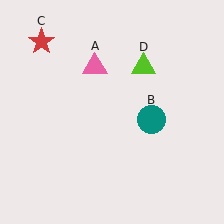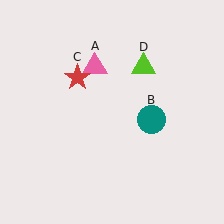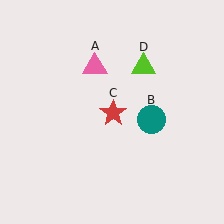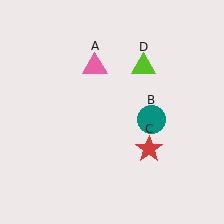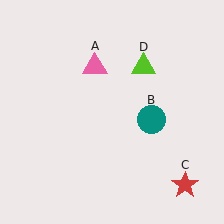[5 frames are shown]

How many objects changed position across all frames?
1 object changed position: red star (object C).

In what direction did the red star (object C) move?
The red star (object C) moved down and to the right.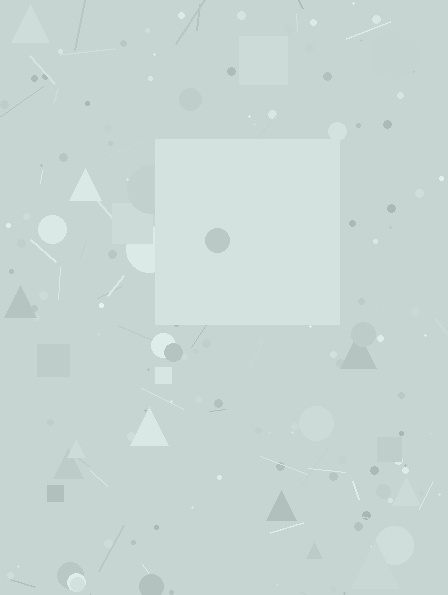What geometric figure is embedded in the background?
A square is embedded in the background.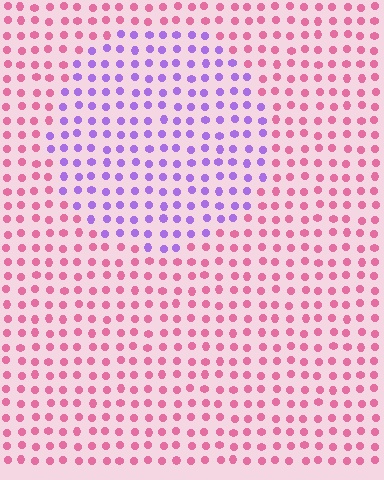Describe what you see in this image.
The image is filled with small pink elements in a uniform arrangement. A circle-shaped region is visible where the elements are tinted to a slightly different hue, forming a subtle color boundary.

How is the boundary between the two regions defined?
The boundary is defined purely by a slight shift in hue (about 63 degrees). Spacing, size, and orientation are identical on both sides.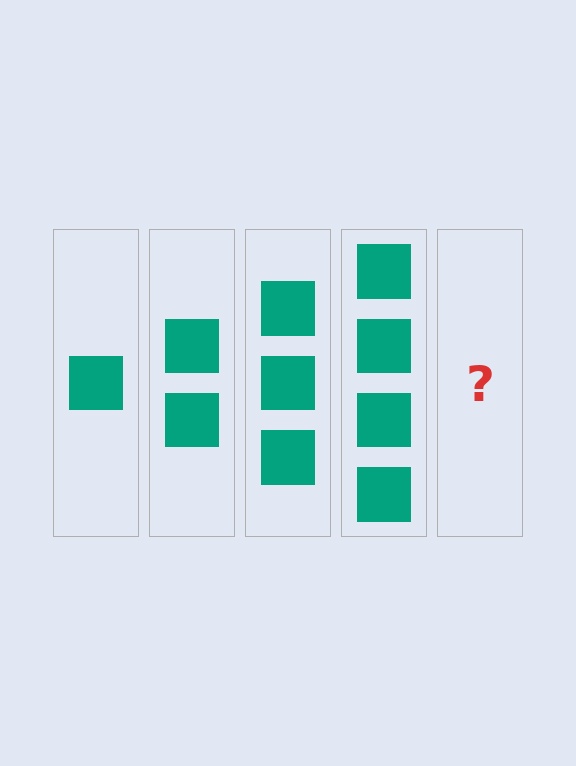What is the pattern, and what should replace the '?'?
The pattern is that each step adds one more square. The '?' should be 5 squares.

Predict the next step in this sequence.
The next step is 5 squares.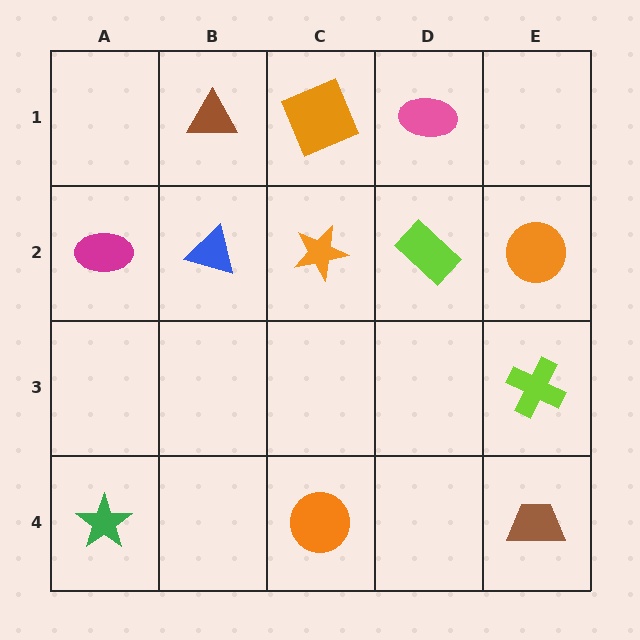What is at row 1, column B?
A brown triangle.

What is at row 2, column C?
An orange star.